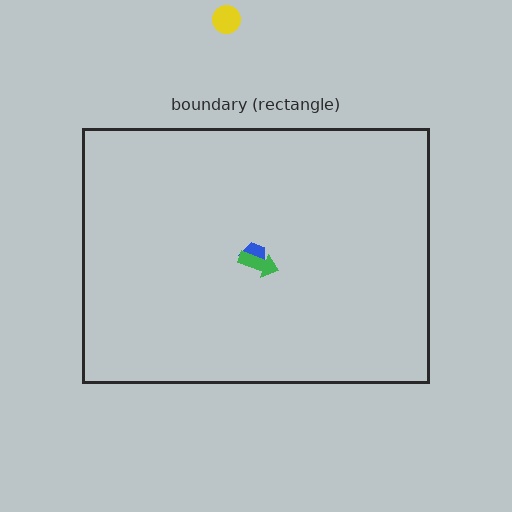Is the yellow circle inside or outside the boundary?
Outside.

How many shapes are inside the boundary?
2 inside, 1 outside.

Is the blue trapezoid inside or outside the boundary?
Inside.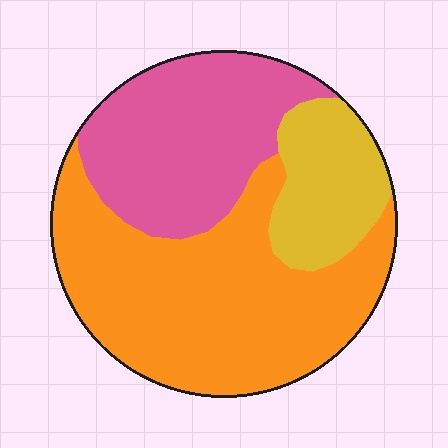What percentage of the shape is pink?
Pink takes up about one third (1/3) of the shape.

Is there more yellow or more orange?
Orange.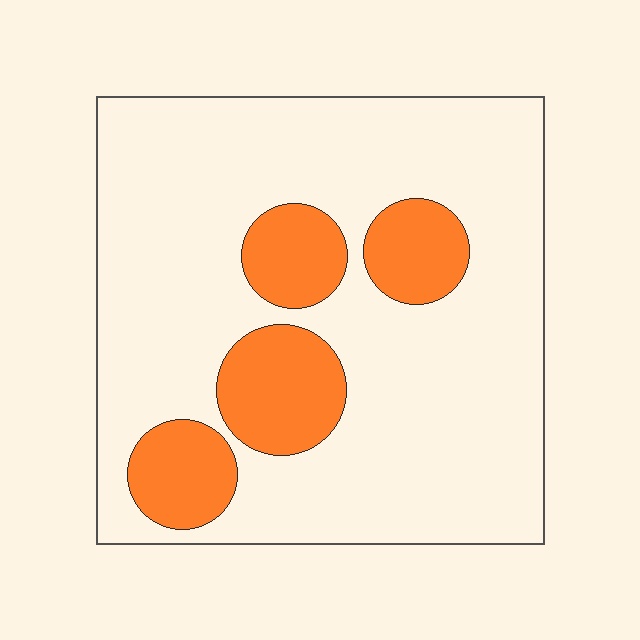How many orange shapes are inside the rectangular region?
4.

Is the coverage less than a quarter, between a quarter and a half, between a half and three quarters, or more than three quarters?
Less than a quarter.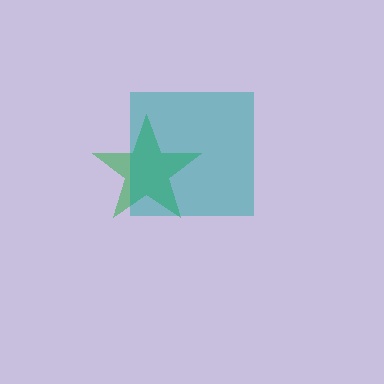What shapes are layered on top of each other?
The layered shapes are: a green star, a teal square.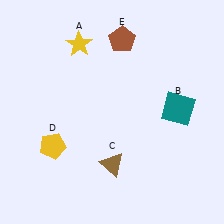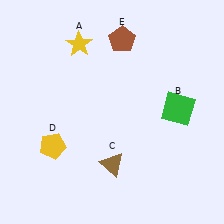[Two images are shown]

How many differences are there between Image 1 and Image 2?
There is 1 difference between the two images.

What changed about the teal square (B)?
In Image 1, B is teal. In Image 2, it changed to green.